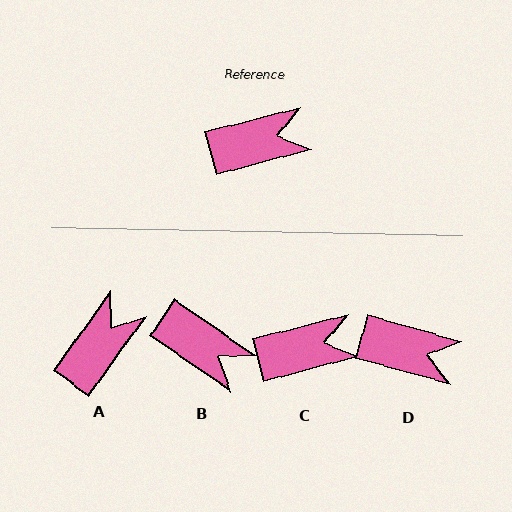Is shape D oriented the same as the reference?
No, it is off by about 30 degrees.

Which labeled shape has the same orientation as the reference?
C.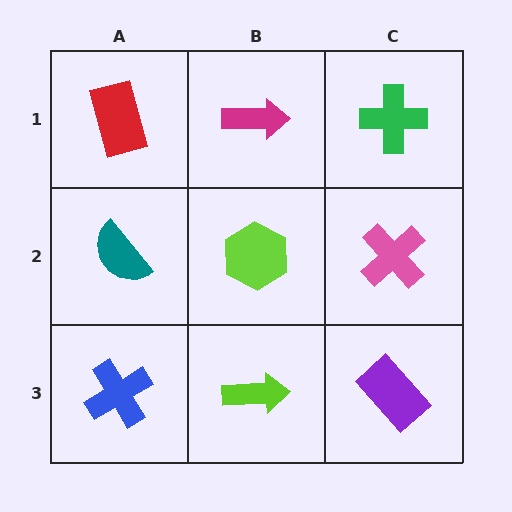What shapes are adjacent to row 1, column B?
A lime hexagon (row 2, column B), a red rectangle (row 1, column A), a green cross (row 1, column C).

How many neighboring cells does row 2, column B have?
4.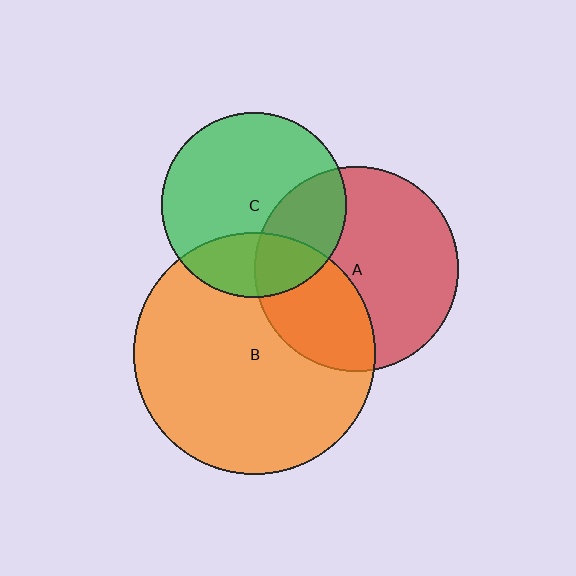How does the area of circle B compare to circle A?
Approximately 1.4 times.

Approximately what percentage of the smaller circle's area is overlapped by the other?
Approximately 30%.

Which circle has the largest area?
Circle B (orange).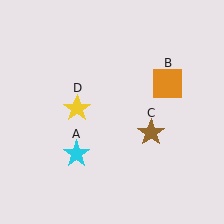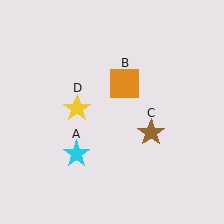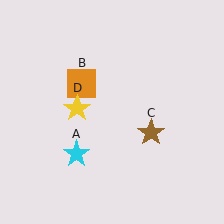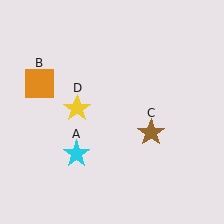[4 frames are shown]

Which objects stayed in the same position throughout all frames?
Cyan star (object A) and brown star (object C) and yellow star (object D) remained stationary.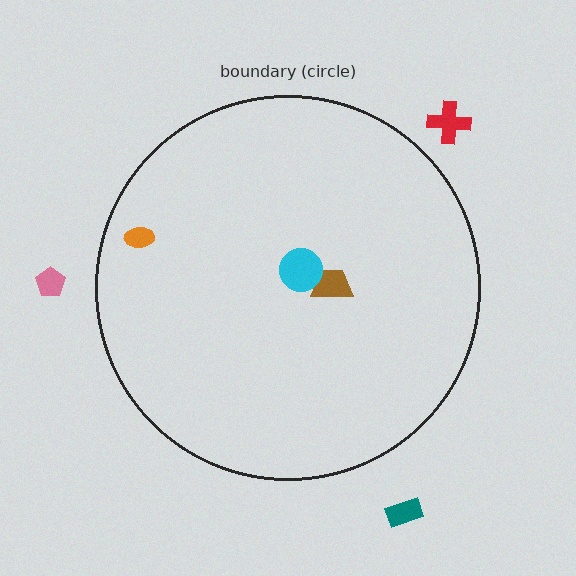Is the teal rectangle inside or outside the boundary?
Outside.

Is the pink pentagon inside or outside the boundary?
Outside.